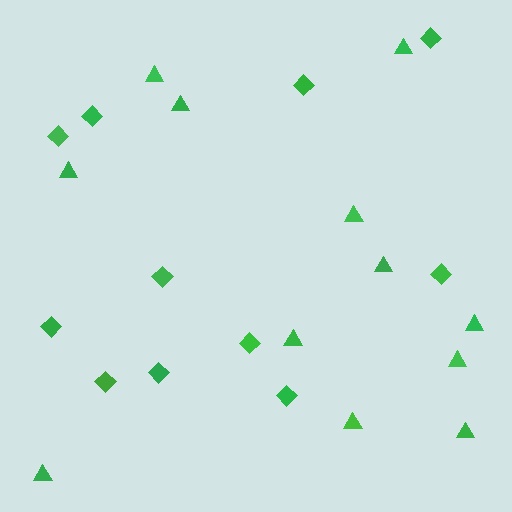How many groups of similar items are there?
There are 2 groups: one group of diamonds (11) and one group of triangles (12).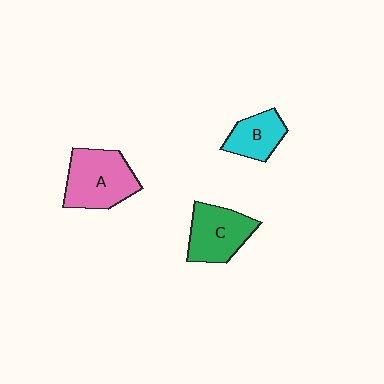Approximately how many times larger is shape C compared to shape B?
Approximately 1.4 times.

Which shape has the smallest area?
Shape B (cyan).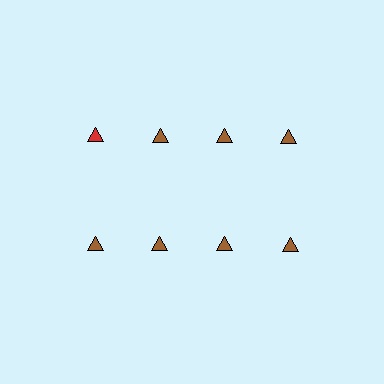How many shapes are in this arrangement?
There are 8 shapes arranged in a grid pattern.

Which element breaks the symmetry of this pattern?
The red triangle in the top row, leftmost column breaks the symmetry. All other shapes are brown triangles.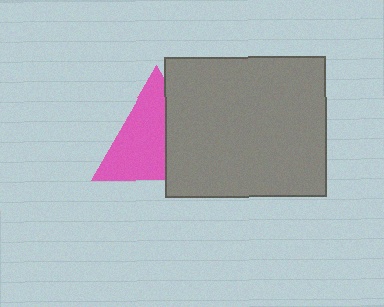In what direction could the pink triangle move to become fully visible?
The pink triangle could move left. That would shift it out from behind the gray rectangle entirely.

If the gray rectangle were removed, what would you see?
You would see the complete pink triangle.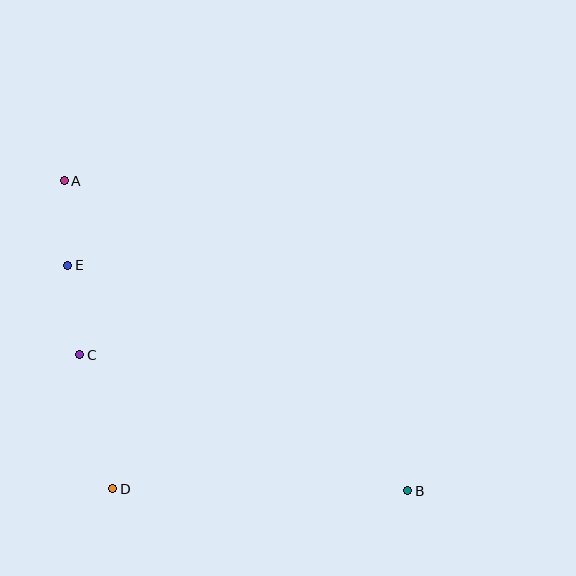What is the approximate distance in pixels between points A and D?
The distance between A and D is approximately 312 pixels.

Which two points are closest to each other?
Points A and E are closest to each other.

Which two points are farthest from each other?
Points A and B are farthest from each other.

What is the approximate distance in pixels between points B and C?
The distance between B and C is approximately 355 pixels.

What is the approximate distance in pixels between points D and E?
The distance between D and E is approximately 228 pixels.